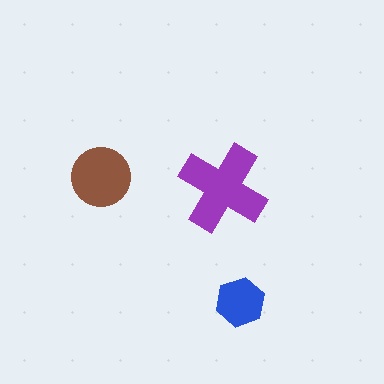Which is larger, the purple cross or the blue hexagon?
The purple cross.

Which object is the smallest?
The blue hexagon.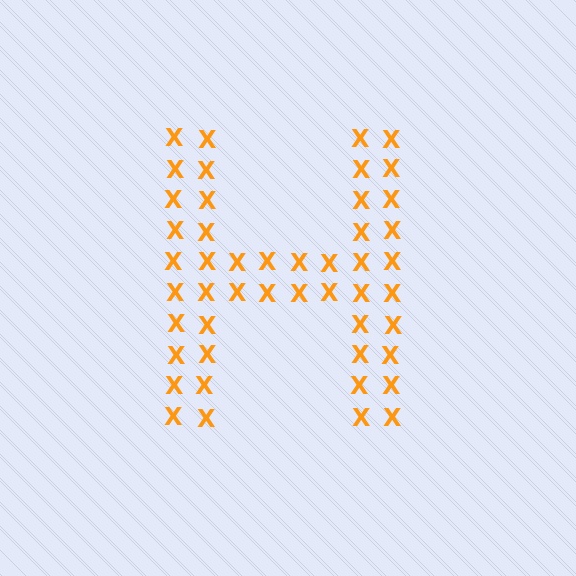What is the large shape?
The large shape is the letter H.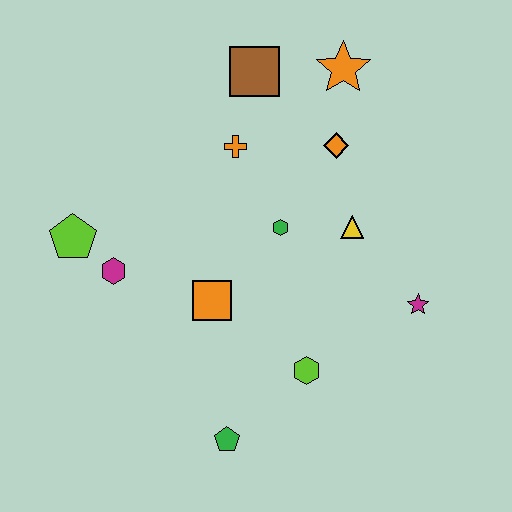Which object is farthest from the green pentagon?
The orange star is farthest from the green pentagon.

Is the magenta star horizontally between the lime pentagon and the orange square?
No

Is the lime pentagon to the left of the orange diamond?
Yes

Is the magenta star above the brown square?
No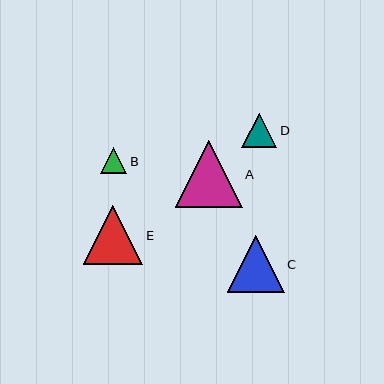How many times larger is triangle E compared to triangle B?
Triangle E is approximately 2.3 times the size of triangle B.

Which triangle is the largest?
Triangle A is the largest with a size of approximately 67 pixels.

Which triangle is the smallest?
Triangle B is the smallest with a size of approximately 26 pixels.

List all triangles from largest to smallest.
From largest to smallest: A, E, C, D, B.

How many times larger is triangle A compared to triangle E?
Triangle A is approximately 1.1 times the size of triangle E.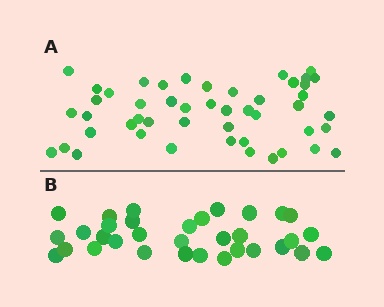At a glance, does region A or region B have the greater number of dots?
Region A (the top region) has more dots.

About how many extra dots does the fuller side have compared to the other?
Region A has approximately 15 more dots than region B.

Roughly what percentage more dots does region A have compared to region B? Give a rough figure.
About 45% more.